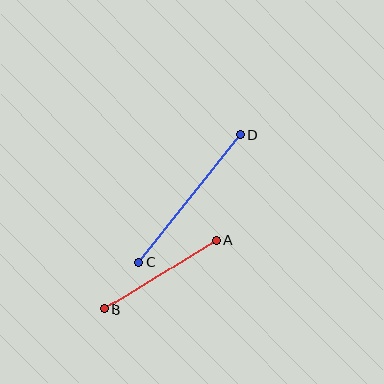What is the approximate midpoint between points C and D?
The midpoint is at approximately (190, 199) pixels.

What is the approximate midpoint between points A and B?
The midpoint is at approximately (160, 275) pixels.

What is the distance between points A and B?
The distance is approximately 131 pixels.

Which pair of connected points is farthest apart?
Points C and D are farthest apart.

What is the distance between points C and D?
The distance is approximately 163 pixels.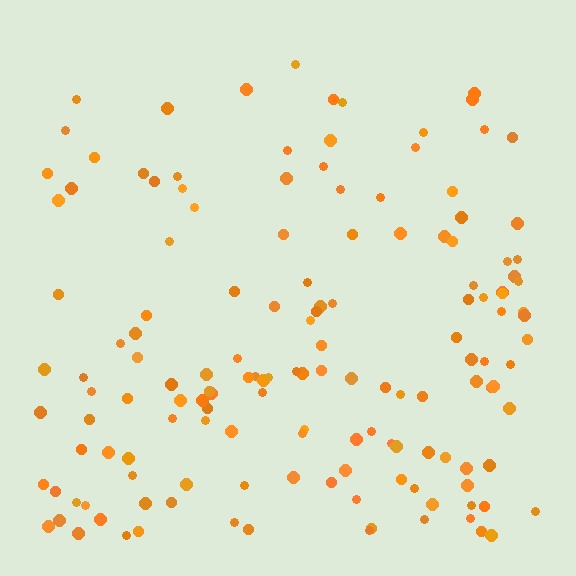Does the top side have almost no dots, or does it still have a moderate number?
Still a moderate number, just noticeably fewer than the bottom.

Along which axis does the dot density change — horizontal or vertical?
Vertical.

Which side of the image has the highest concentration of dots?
The bottom.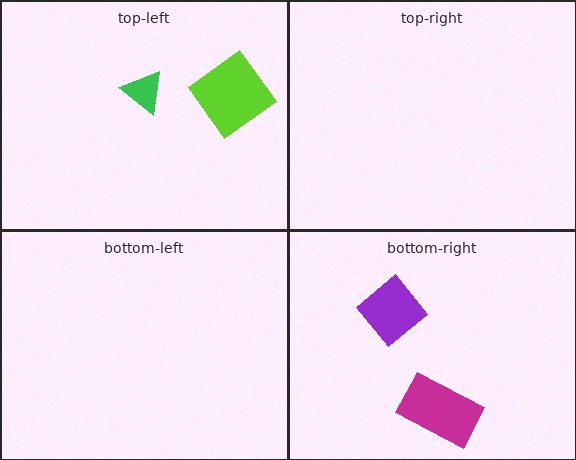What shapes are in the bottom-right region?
The magenta rectangle, the purple diamond.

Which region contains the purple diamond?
The bottom-right region.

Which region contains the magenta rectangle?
The bottom-right region.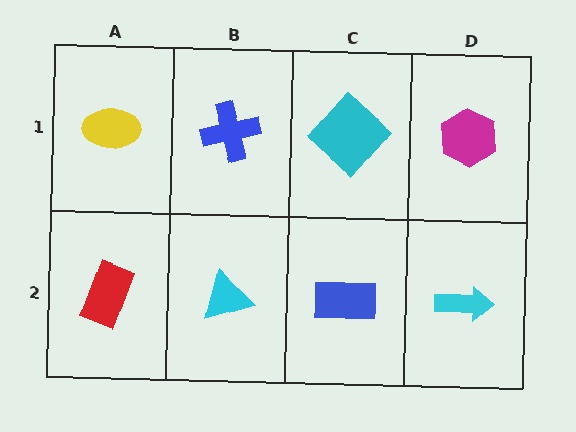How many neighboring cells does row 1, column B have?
3.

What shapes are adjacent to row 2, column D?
A magenta hexagon (row 1, column D), a blue rectangle (row 2, column C).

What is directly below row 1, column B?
A cyan triangle.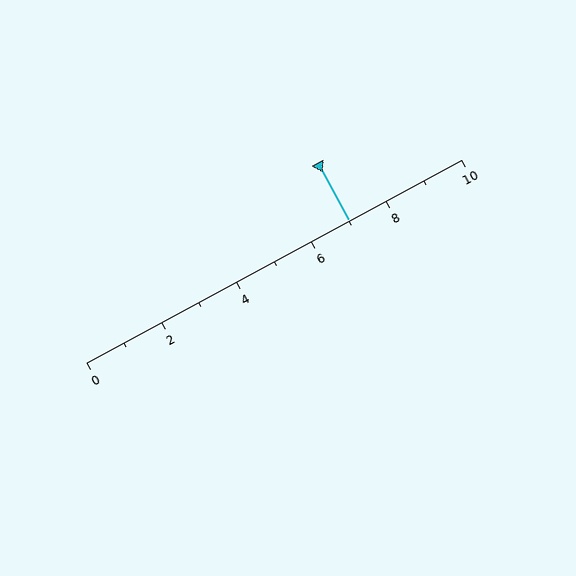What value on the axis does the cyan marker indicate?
The marker indicates approximately 7.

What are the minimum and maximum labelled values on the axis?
The axis runs from 0 to 10.